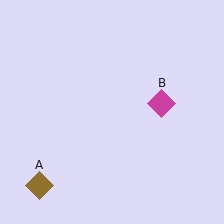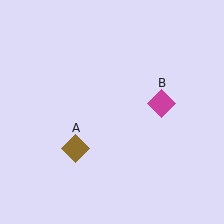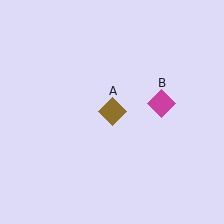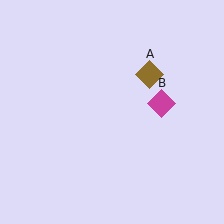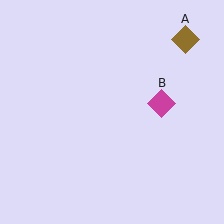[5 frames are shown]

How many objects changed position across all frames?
1 object changed position: brown diamond (object A).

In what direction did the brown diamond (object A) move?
The brown diamond (object A) moved up and to the right.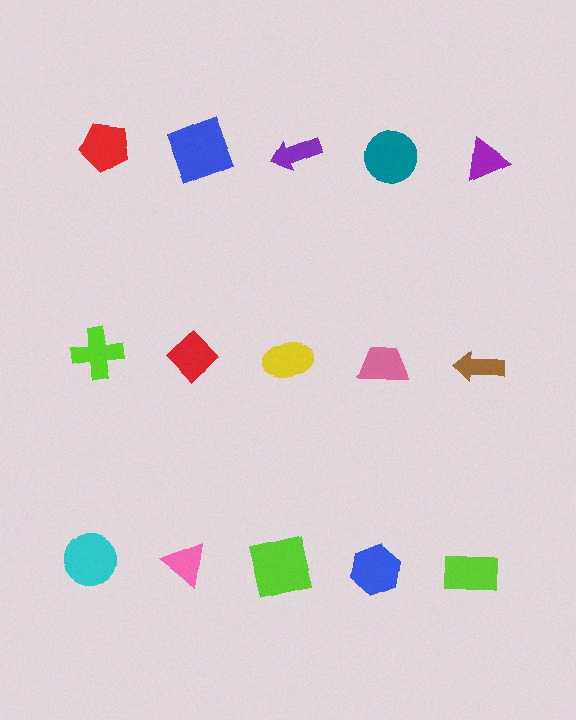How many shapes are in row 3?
5 shapes.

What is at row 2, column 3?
A yellow ellipse.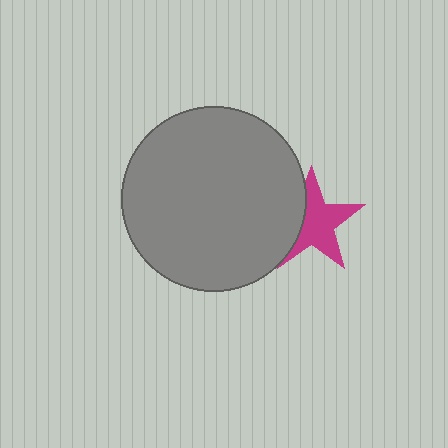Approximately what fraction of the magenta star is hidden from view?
Roughly 32% of the magenta star is hidden behind the gray circle.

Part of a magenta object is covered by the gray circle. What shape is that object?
It is a star.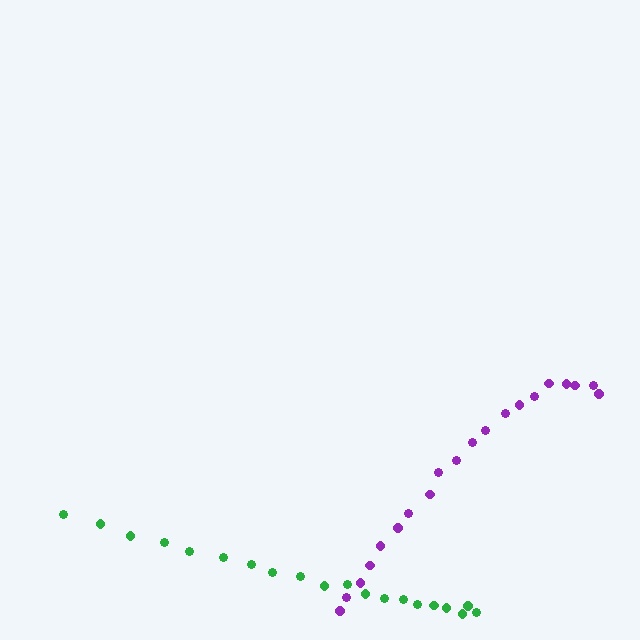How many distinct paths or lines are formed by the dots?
There are 2 distinct paths.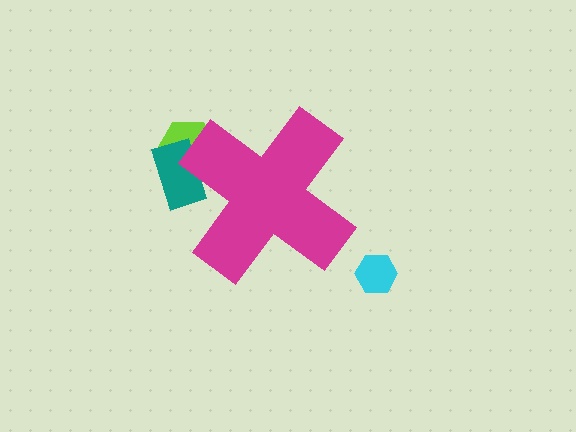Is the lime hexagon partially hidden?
Yes, the lime hexagon is partially hidden behind the magenta cross.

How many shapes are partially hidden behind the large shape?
2 shapes are partially hidden.